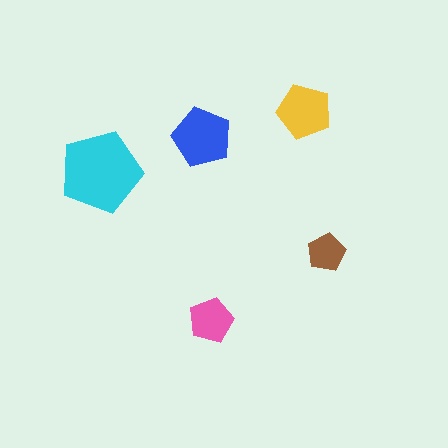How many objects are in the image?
There are 5 objects in the image.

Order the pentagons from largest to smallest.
the cyan one, the blue one, the yellow one, the pink one, the brown one.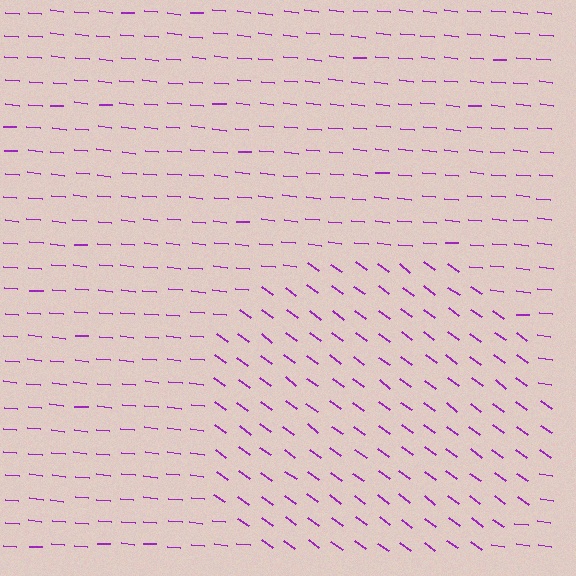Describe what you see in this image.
The image is filled with small purple line segments. A circle region in the image has lines oriented differently from the surrounding lines, creating a visible texture boundary.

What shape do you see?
I see a circle.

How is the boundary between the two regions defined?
The boundary is defined purely by a change in line orientation (approximately 31 degrees difference). All lines are the same color and thickness.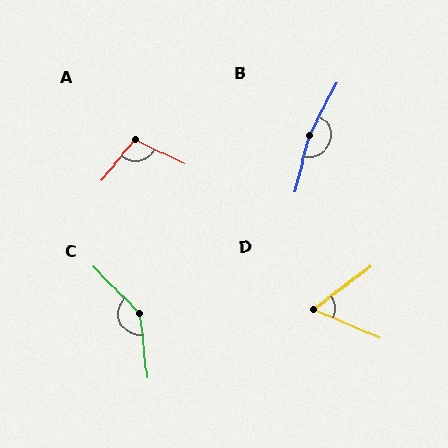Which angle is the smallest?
D, at approximately 60 degrees.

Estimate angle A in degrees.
Approximately 104 degrees.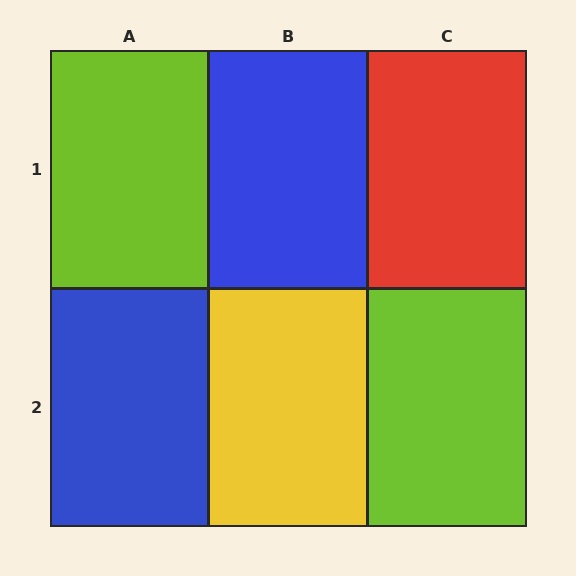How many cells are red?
1 cell is red.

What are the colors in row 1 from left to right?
Lime, blue, red.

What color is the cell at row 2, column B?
Yellow.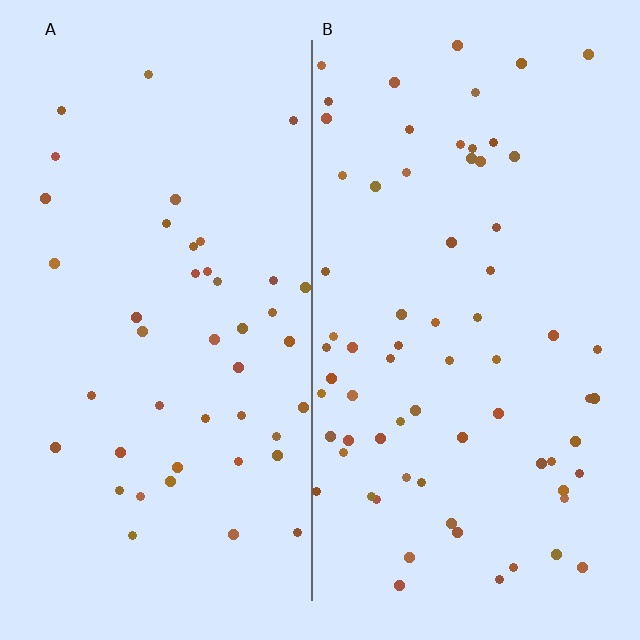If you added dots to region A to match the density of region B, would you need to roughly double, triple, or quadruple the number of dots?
Approximately double.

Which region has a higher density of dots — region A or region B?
B (the right).